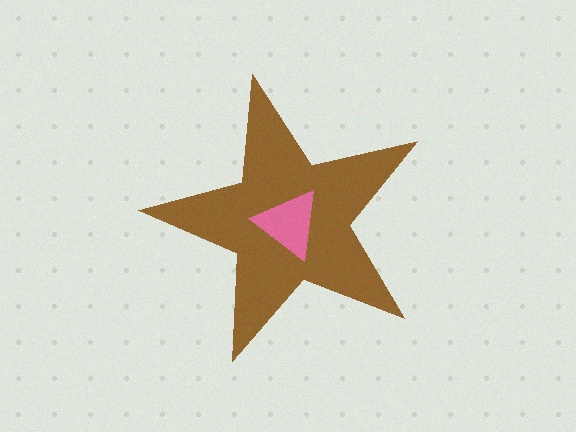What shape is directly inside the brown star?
The pink triangle.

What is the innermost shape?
The pink triangle.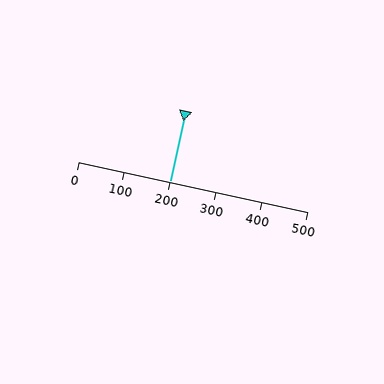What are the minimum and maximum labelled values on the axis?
The axis runs from 0 to 500.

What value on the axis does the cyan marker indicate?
The marker indicates approximately 200.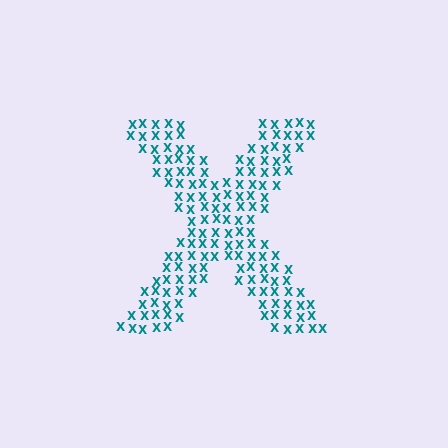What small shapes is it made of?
It is made of small letter X's.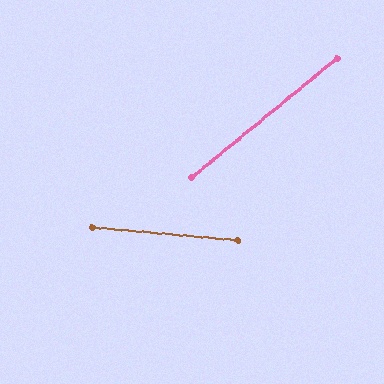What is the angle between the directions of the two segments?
Approximately 44 degrees.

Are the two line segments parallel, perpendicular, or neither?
Neither parallel nor perpendicular — they differ by about 44°.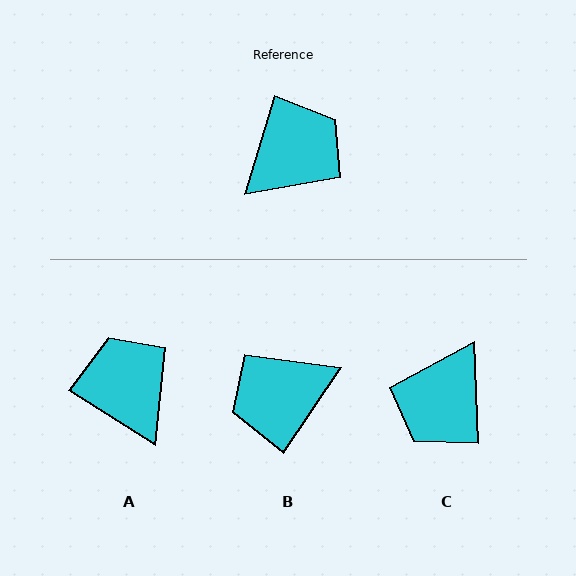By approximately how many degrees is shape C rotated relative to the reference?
Approximately 161 degrees clockwise.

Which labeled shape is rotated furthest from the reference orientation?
B, about 163 degrees away.